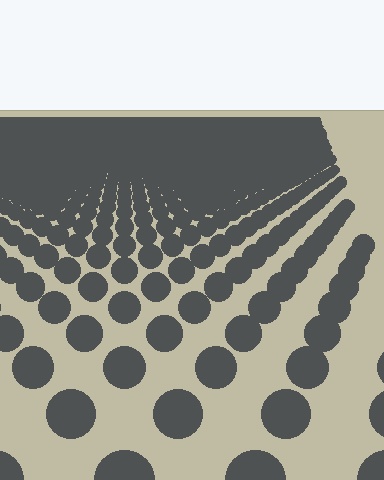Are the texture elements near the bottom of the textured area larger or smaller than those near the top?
Larger. Near the bottom, elements are closer to the viewer and appear at a bigger on-screen size.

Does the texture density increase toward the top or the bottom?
Density increases toward the top.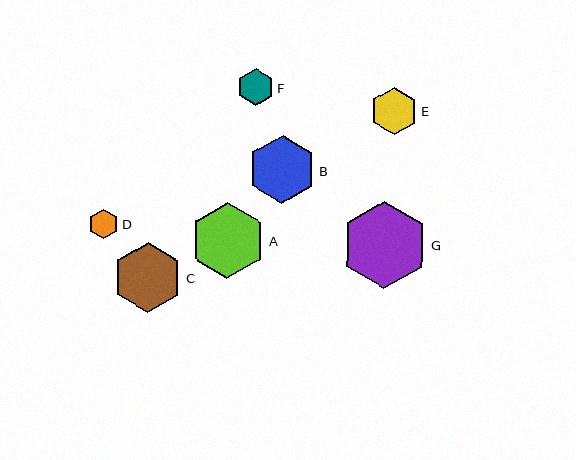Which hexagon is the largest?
Hexagon G is the largest with a size of approximately 87 pixels.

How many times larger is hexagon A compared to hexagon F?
Hexagon A is approximately 2.1 times the size of hexagon F.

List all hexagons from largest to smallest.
From largest to smallest: G, A, C, B, E, F, D.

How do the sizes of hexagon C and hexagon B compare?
Hexagon C and hexagon B are approximately the same size.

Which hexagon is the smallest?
Hexagon D is the smallest with a size of approximately 30 pixels.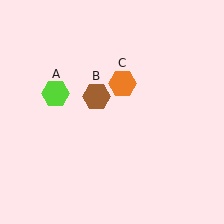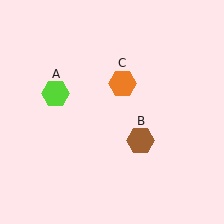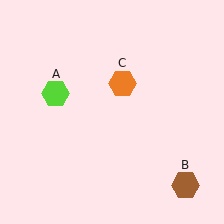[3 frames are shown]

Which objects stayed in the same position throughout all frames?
Lime hexagon (object A) and orange hexagon (object C) remained stationary.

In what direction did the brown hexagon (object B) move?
The brown hexagon (object B) moved down and to the right.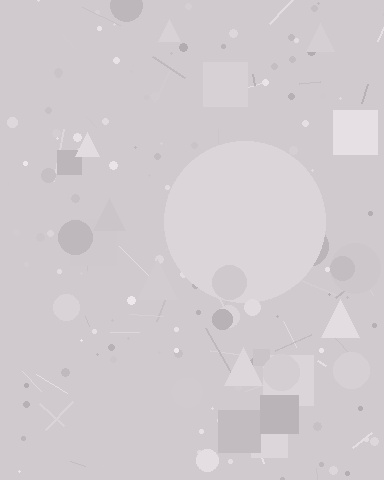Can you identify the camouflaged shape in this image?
The camouflaged shape is a circle.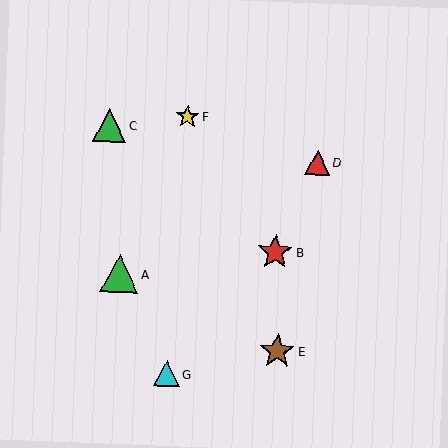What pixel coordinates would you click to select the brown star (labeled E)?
Click at (277, 351) to select the brown star E.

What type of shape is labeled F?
Shape F is a yellow star.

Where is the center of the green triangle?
The center of the green triangle is at (110, 126).